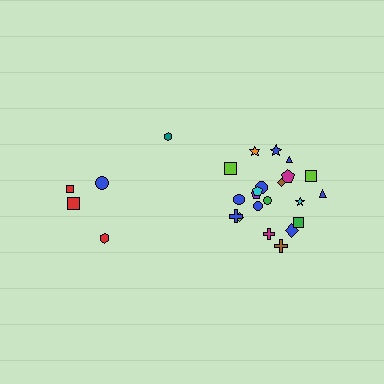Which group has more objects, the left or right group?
The right group.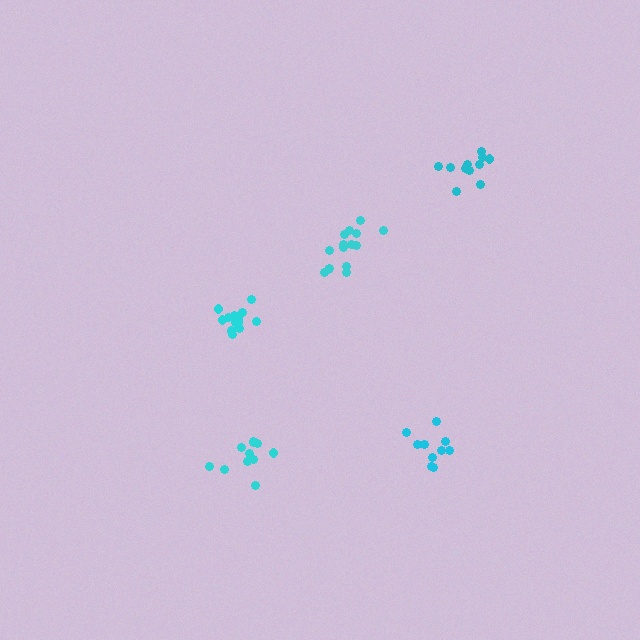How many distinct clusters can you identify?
There are 5 distinct clusters.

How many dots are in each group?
Group 1: 16 dots, Group 2: 10 dots, Group 3: 14 dots, Group 4: 11 dots, Group 5: 11 dots (62 total).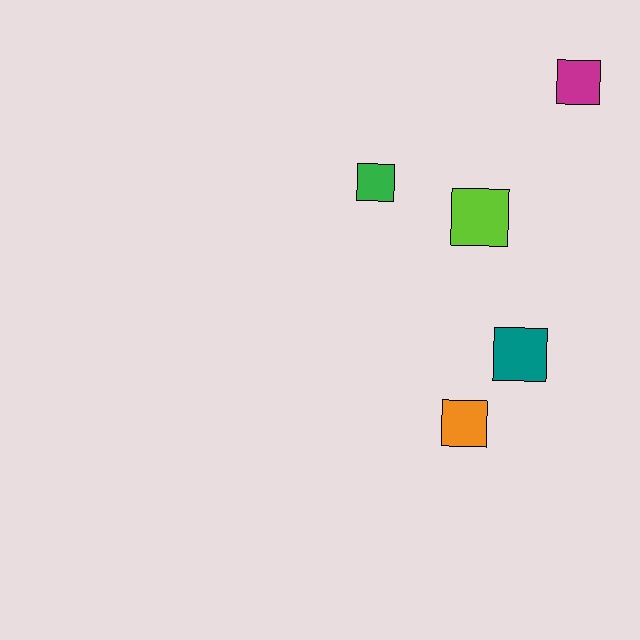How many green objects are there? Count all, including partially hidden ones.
There is 1 green object.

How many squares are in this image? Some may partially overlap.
There are 5 squares.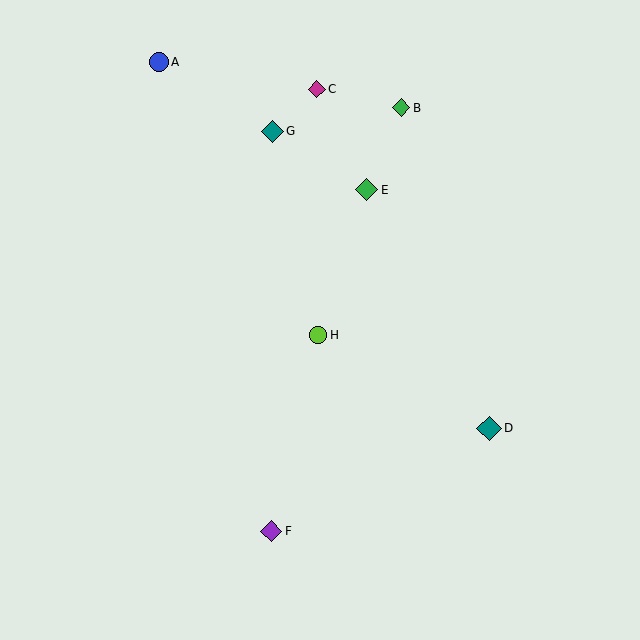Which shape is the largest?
The teal diamond (labeled D) is the largest.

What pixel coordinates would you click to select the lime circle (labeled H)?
Click at (318, 335) to select the lime circle H.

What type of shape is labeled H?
Shape H is a lime circle.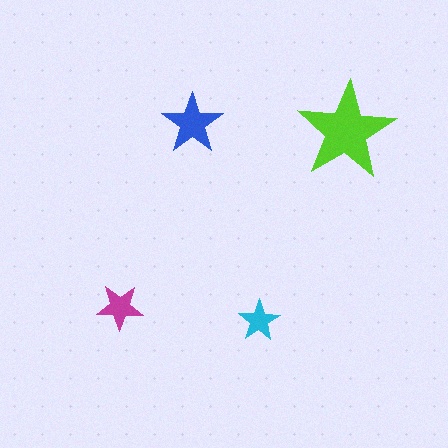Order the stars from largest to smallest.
the lime one, the blue one, the magenta one, the cyan one.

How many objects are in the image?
There are 4 objects in the image.